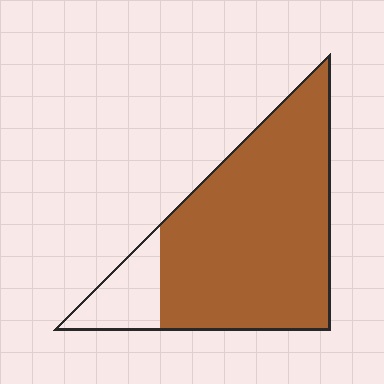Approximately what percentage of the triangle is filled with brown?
Approximately 85%.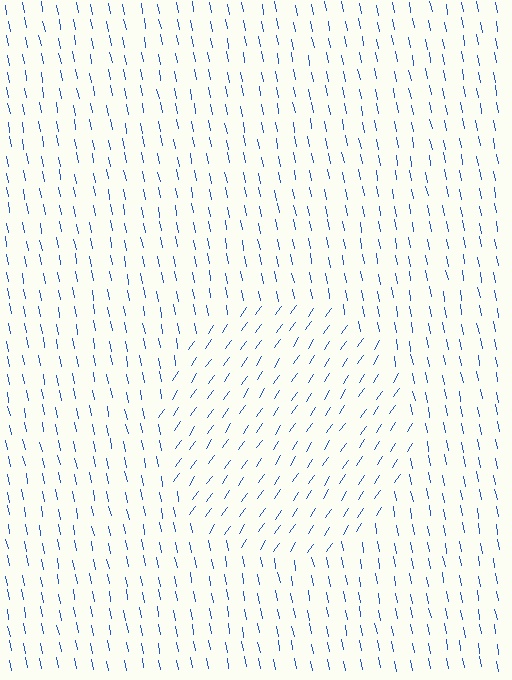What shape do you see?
I see a circle.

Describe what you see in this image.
The image is filled with small blue line segments. A circle region in the image has lines oriented differently from the surrounding lines, creating a visible texture boundary.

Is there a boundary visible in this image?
Yes, there is a texture boundary formed by a change in line orientation.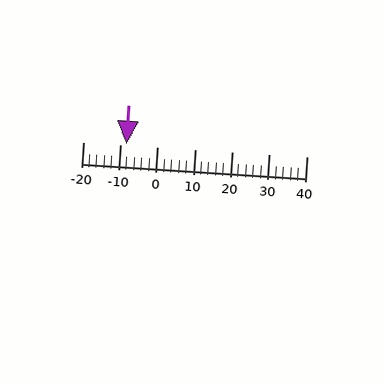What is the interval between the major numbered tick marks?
The major tick marks are spaced 10 units apart.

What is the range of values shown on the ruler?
The ruler shows values from -20 to 40.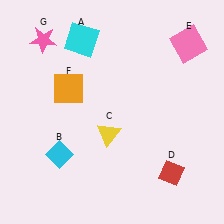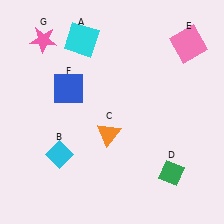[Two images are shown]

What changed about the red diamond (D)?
In Image 1, D is red. In Image 2, it changed to green.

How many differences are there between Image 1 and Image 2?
There are 3 differences between the two images.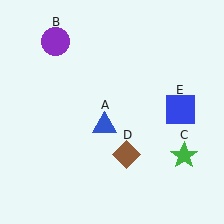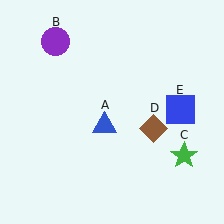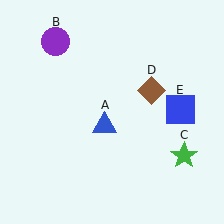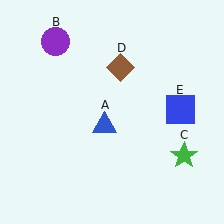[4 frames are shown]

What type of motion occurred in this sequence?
The brown diamond (object D) rotated counterclockwise around the center of the scene.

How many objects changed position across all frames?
1 object changed position: brown diamond (object D).